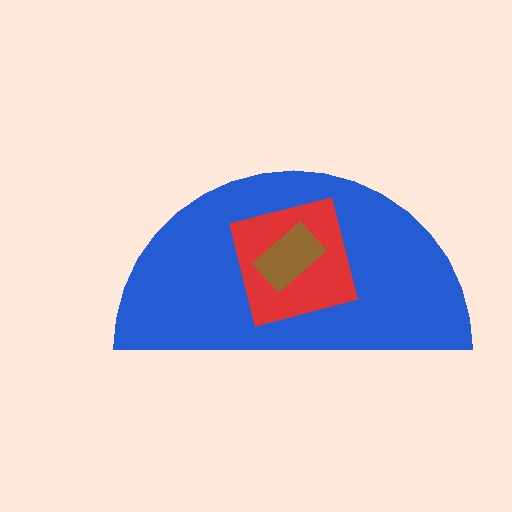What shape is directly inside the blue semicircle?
The red square.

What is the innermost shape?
The brown rectangle.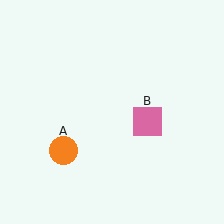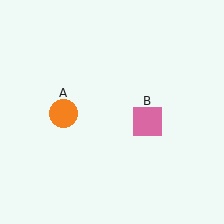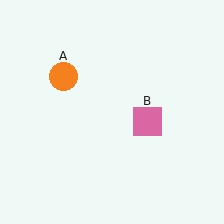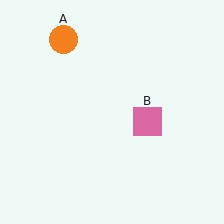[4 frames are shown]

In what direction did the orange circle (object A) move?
The orange circle (object A) moved up.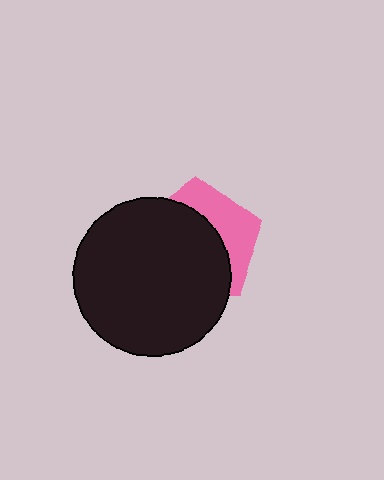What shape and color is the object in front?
The object in front is a black circle.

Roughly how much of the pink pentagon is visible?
A small part of it is visible (roughly 35%).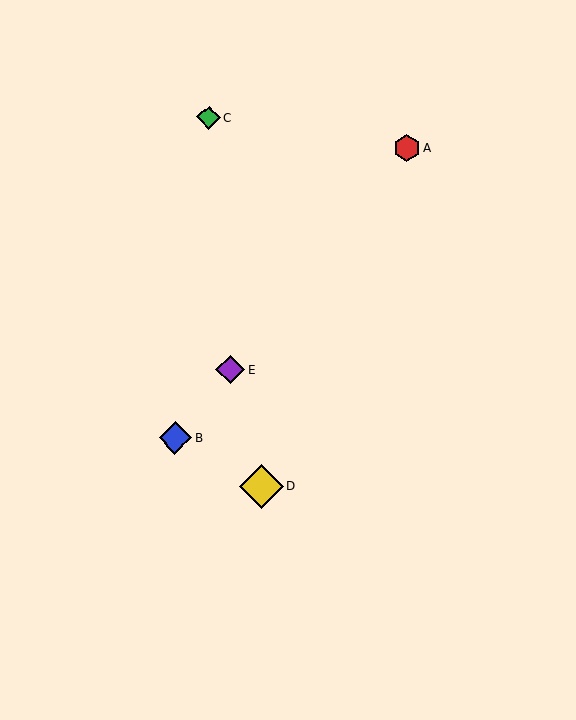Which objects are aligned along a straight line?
Objects A, B, E are aligned along a straight line.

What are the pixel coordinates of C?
Object C is at (209, 117).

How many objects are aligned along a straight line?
3 objects (A, B, E) are aligned along a straight line.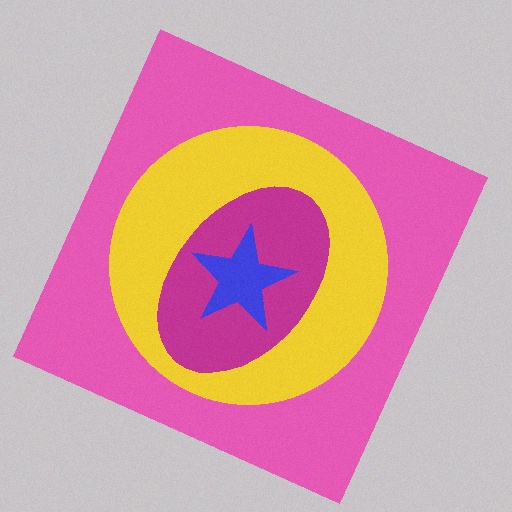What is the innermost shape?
The blue star.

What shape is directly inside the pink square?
The yellow circle.